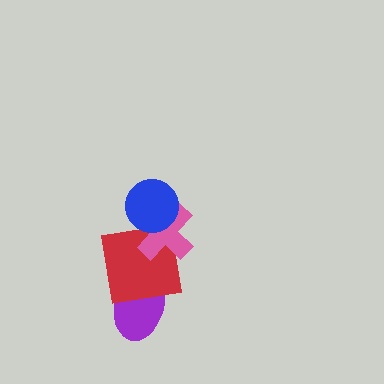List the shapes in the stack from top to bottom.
From top to bottom: the blue circle, the pink cross, the red square, the purple ellipse.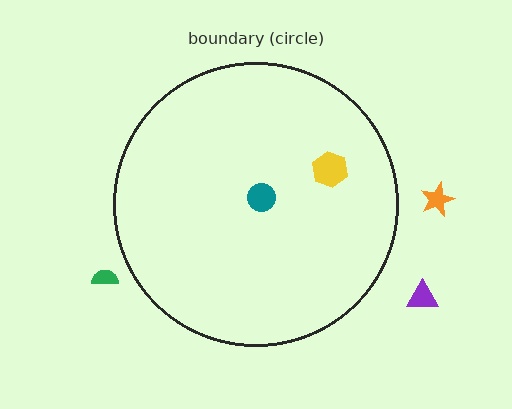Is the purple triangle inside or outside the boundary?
Outside.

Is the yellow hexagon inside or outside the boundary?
Inside.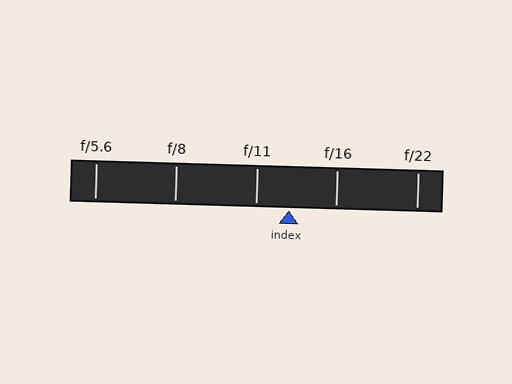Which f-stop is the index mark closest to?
The index mark is closest to f/11.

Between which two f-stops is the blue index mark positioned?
The index mark is between f/11 and f/16.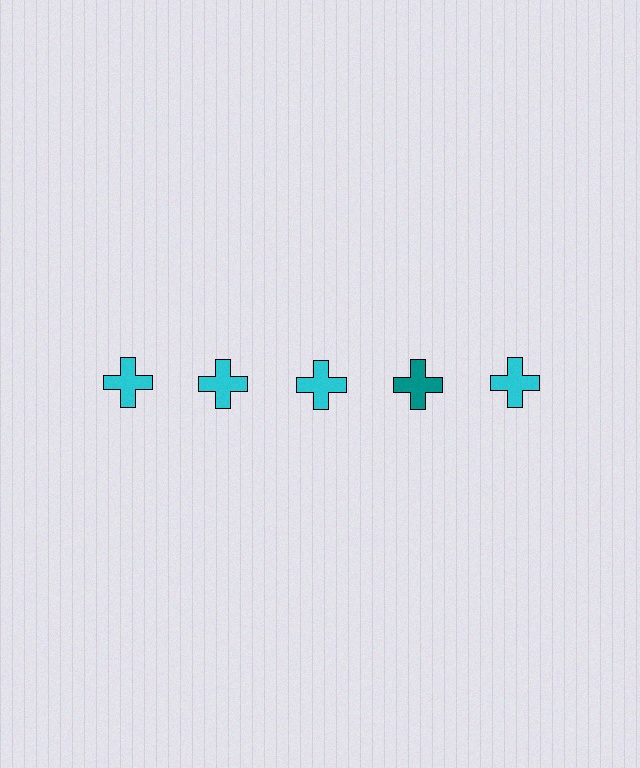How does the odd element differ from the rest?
It has a different color: teal instead of cyan.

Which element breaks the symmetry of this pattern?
The teal cross in the top row, second from right column breaks the symmetry. All other shapes are cyan crosses.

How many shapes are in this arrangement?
There are 5 shapes arranged in a grid pattern.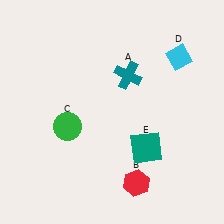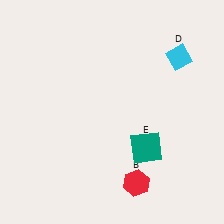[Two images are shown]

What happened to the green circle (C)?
The green circle (C) was removed in Image 2. It was in the bottom-left area of Image 1.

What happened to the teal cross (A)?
The teal cross (A) was removed in Image 2. It was in the top-right area of Image 1.